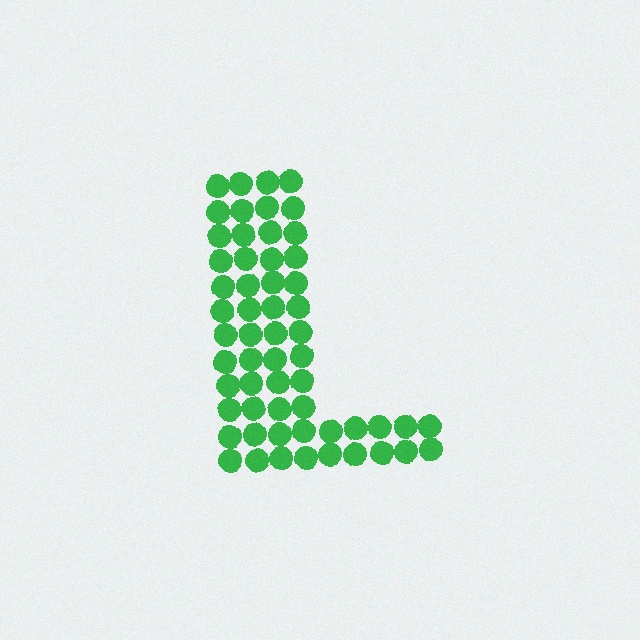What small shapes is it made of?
It is made of small circles.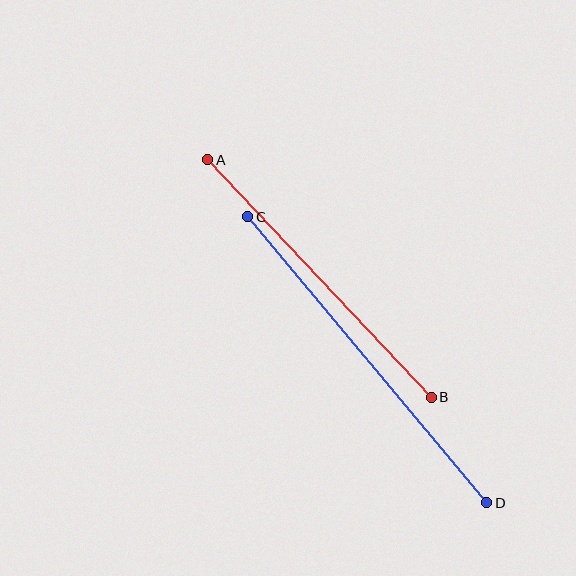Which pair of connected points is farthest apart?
Points C and D are farthest apart.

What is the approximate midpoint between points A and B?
The midpoint is at approximately (320, 278) pixels.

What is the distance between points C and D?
The distance is approximately 373 pixels.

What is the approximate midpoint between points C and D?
The midpoint is at approximately (367, 360) pixels.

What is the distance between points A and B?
The distance is approximately 326 pixels.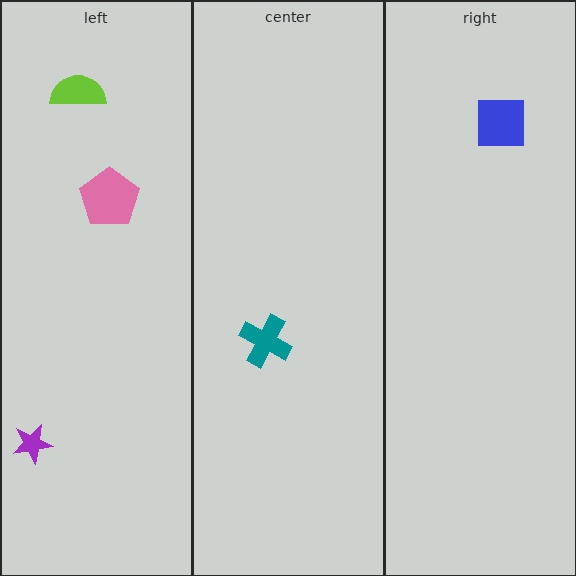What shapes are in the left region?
The purple star, the lime semicircle, the pink pentagon.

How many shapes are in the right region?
1.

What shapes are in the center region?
The teal cross.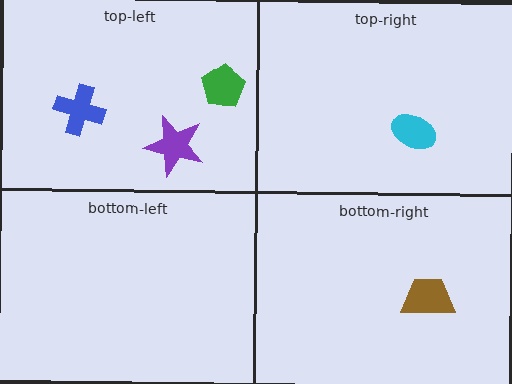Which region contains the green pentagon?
The top-left region.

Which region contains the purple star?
The top-left region.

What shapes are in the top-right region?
The cyan ellipse.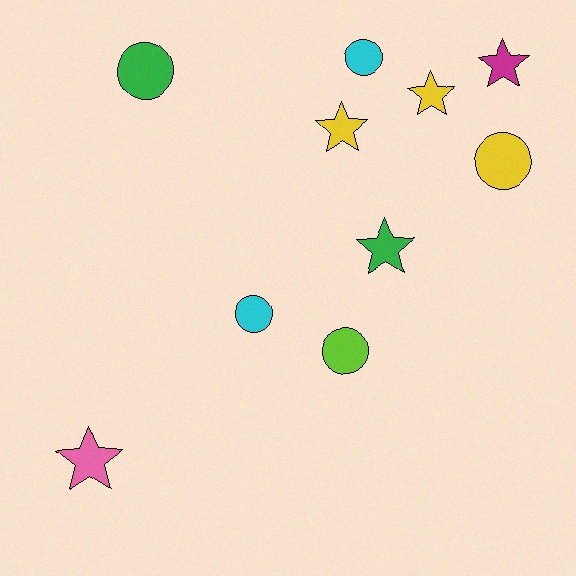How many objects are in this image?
There are 10 objects.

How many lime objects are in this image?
There is 1 lime object.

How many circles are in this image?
There are 5 circles.